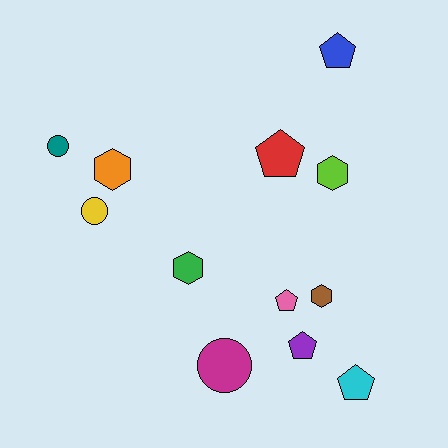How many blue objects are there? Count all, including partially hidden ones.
There is 1 blue object.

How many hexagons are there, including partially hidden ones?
There are 4 hexagons.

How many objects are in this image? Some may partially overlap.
There are 12 objects.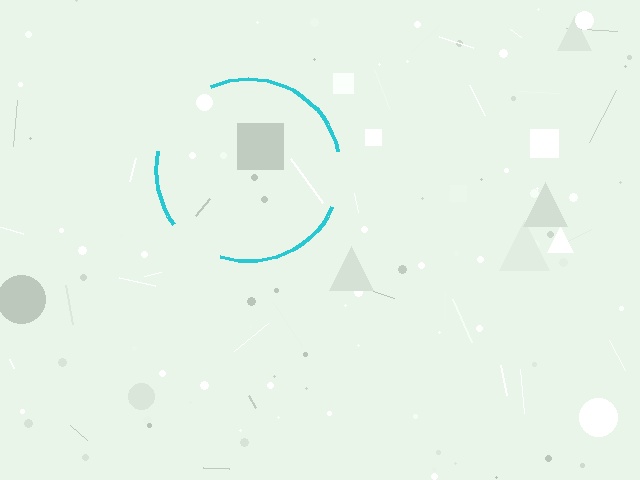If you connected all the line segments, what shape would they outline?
They would outline a circle.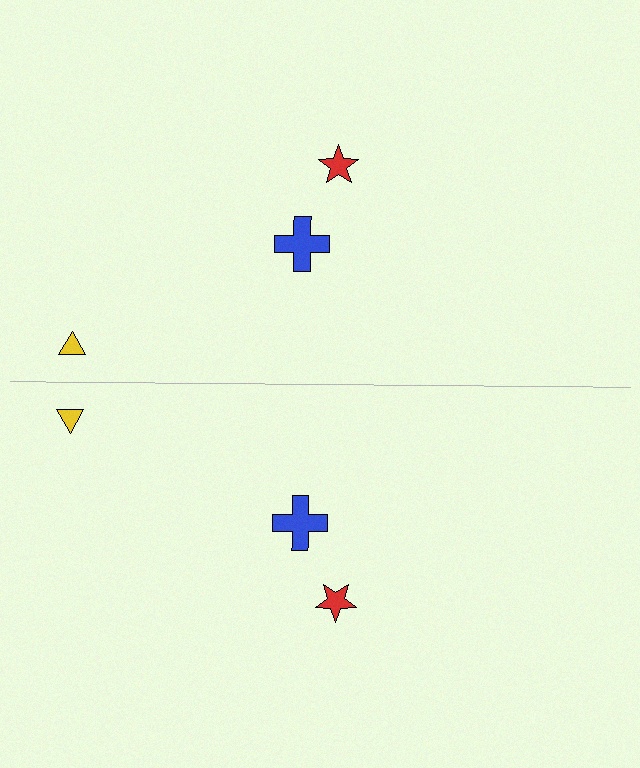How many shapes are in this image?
There are 6 shapes in this image.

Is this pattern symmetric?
Yes, this pattern has bilateral (reflection) symmetry.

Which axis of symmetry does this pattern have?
The pattern has a horizontal axis of symmetry running through the center of the image.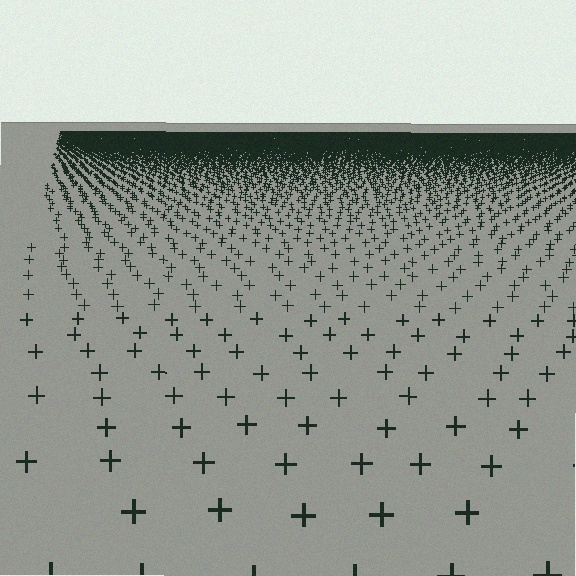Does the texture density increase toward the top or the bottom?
Density increases toward the top.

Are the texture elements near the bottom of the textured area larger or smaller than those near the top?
Larger. Near the bottom, elements are closer to the viewer and appear at a bigger on-screen size.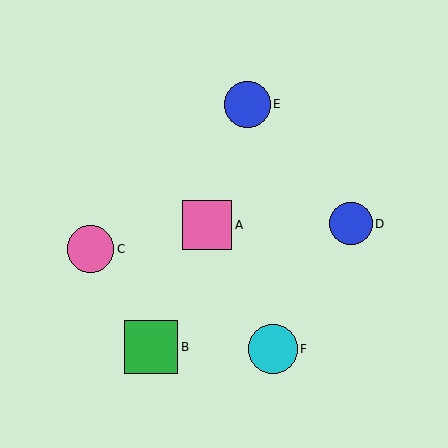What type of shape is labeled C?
Shape C is a pink circle.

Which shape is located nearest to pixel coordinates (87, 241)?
The pink circle (labeled C) at (91, 249) is nearest to that location.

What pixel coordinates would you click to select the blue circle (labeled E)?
Click at (247, 104) to select the blue circle E.